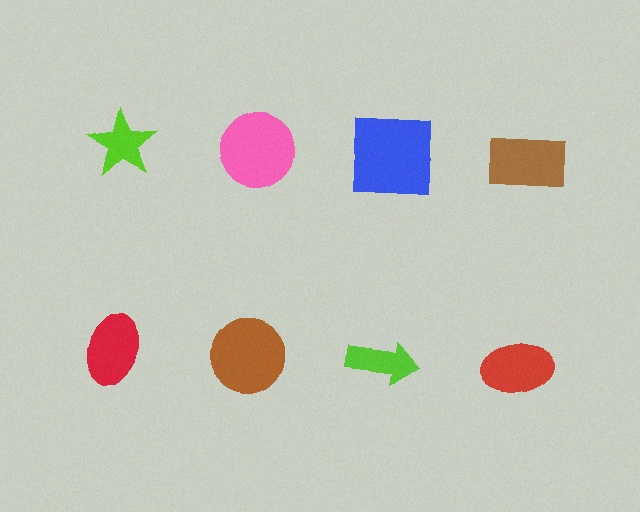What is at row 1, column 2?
A pink circle.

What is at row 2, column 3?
A lime arrow.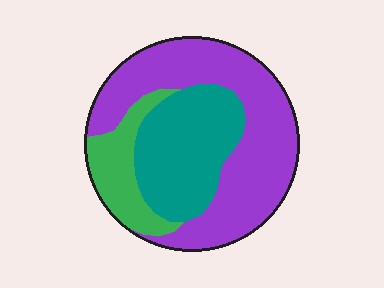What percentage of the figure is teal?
Teal takes up about one third (1/3) of the figure.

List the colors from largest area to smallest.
From largest to smallest: purple, teal, green.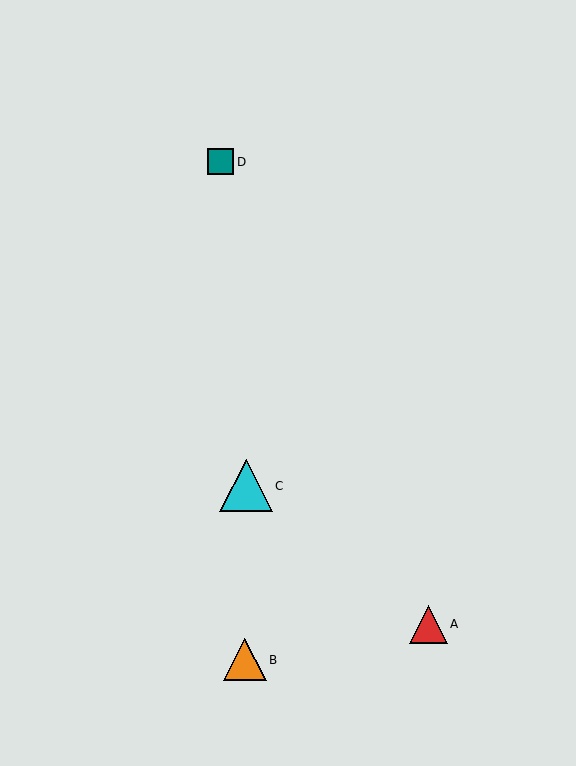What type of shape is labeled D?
Shape D is a teal square.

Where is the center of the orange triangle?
The center of the orange triangle is at (245, 660).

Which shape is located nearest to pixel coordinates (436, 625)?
The red triangle (labeled A) at (428, 624) is nearest to that location.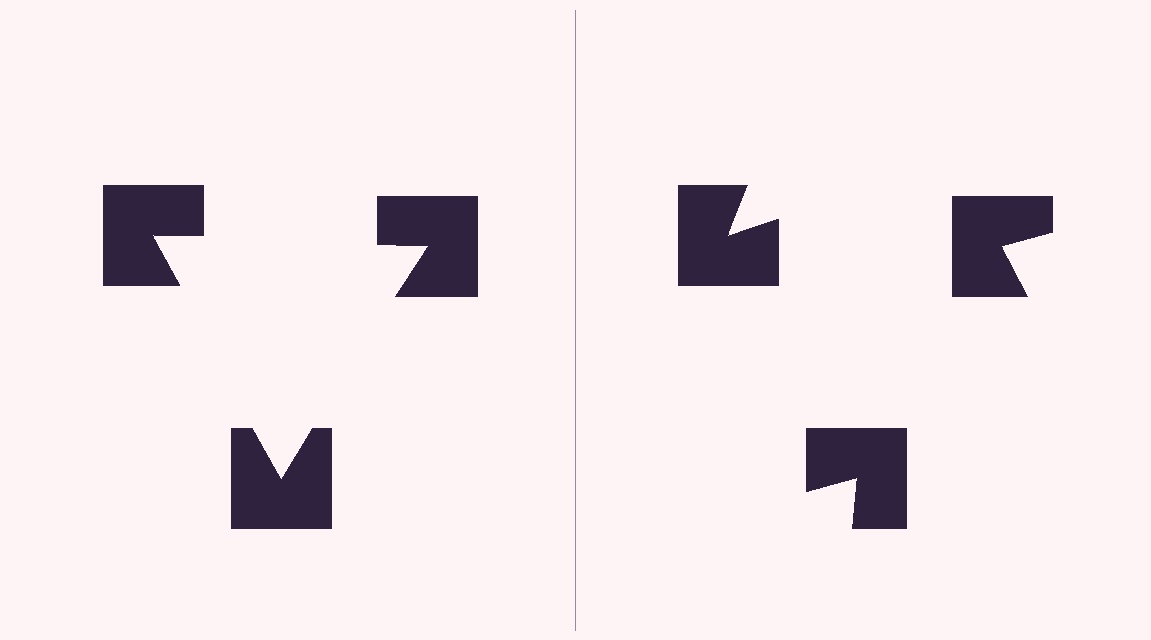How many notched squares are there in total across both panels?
6 — 3 on each side.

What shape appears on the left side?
An illusory triangle.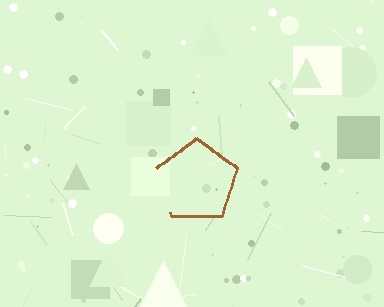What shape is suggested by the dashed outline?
The dashed outline suggests a pentagon.